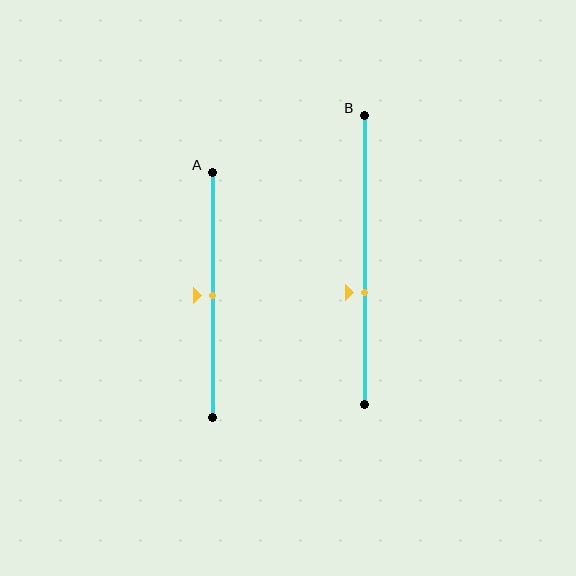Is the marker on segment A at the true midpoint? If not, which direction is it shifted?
Yes, the marker on segment A is at the true midpoint.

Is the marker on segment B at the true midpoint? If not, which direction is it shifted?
No, the marker on segment B is shifted downward by about 11% of the segment length.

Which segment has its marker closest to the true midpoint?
Segment A has its marker closest to the true midpoint.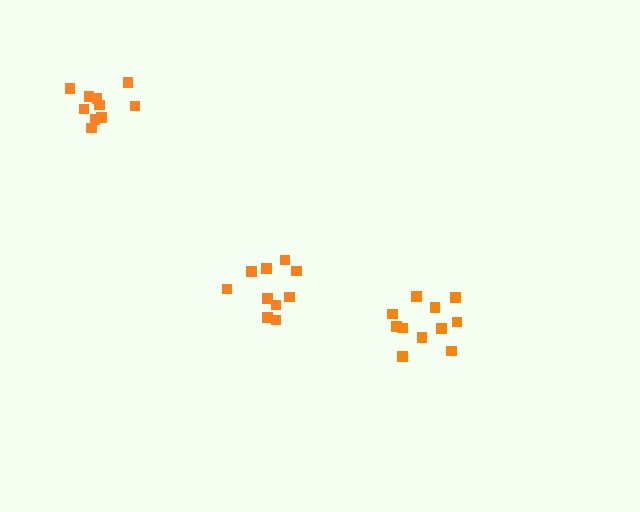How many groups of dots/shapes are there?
There are 3 groups.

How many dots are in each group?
Group 1: 10 dots, Group 2: 11 dots, Group 3: 10 dots (31 total).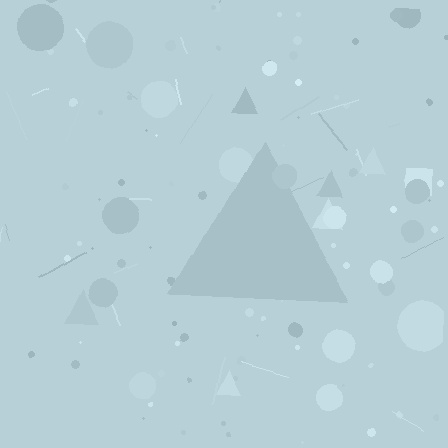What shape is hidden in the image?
A triangle is hidden in the image.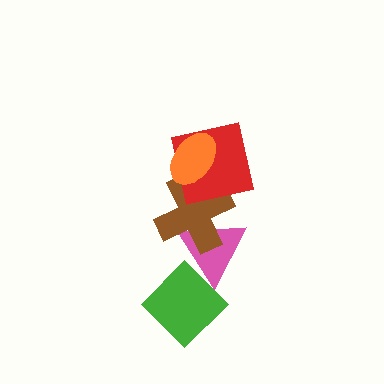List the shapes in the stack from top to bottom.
From top to bottom: the orange ellipse, the red square, the brown cross, the pink triangle, the green diamond.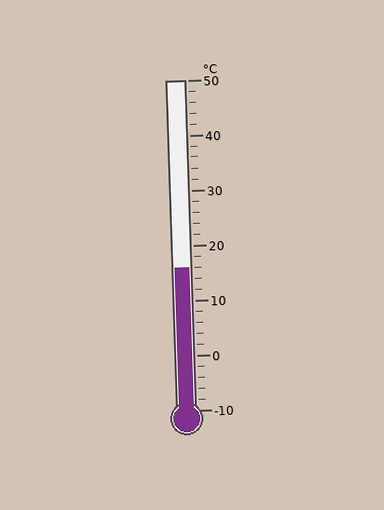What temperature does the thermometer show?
The thermometer shows approximately 16°C.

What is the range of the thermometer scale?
The thermometer scale ranges from -10°C to 50°C.